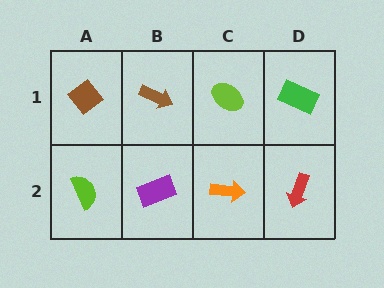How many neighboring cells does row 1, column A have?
2.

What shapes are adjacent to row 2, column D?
A green rectangle (row 1, column D), an orange arrow (row 2, column C).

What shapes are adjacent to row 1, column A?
A lime semicircle (row 2, column A), a brown arrow (row 1, column B).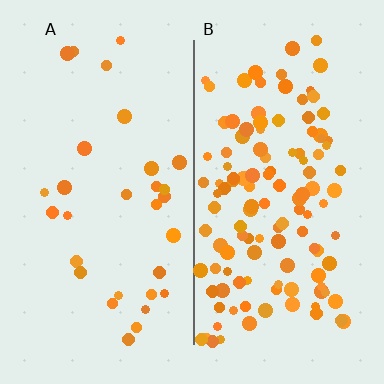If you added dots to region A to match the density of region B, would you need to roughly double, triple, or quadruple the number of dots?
Approximately quadruple.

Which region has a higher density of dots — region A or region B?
B (the right).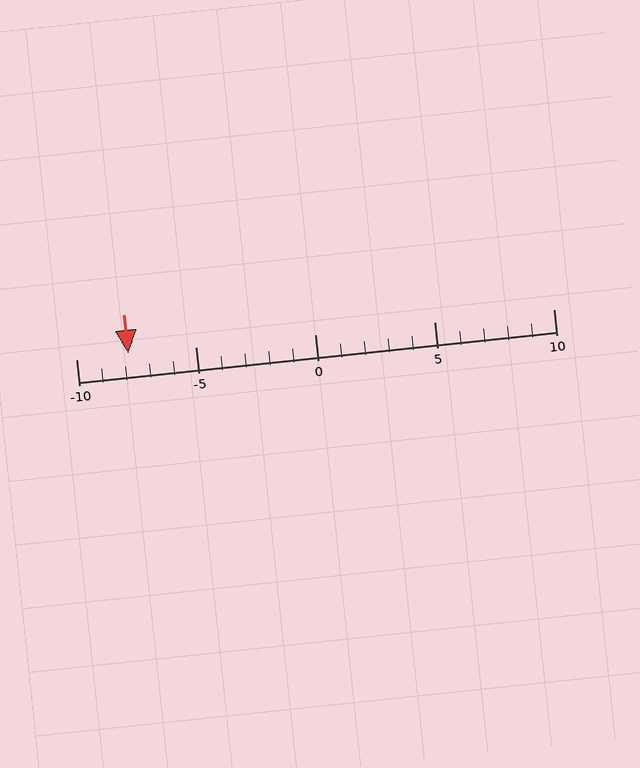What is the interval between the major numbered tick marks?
The major tick marks are spaced 5 units apart.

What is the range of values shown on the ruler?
The ruler shows values from -10 to 10.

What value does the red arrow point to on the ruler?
The red arrow points to approximately -8.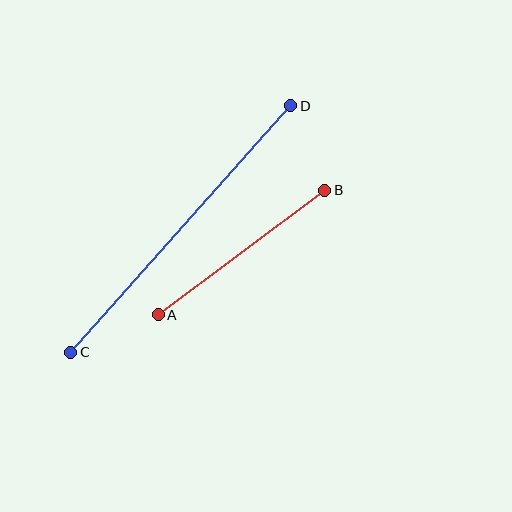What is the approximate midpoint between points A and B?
The midpoint is at approximately (242, 253) pixels.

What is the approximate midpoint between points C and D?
The midpoint is at approximately (181, 229) pixels.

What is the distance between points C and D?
The distance is approximately 330 pixels.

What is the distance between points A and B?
The distance is approximately 208 pixels.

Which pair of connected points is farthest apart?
Points C and D are farthest apart.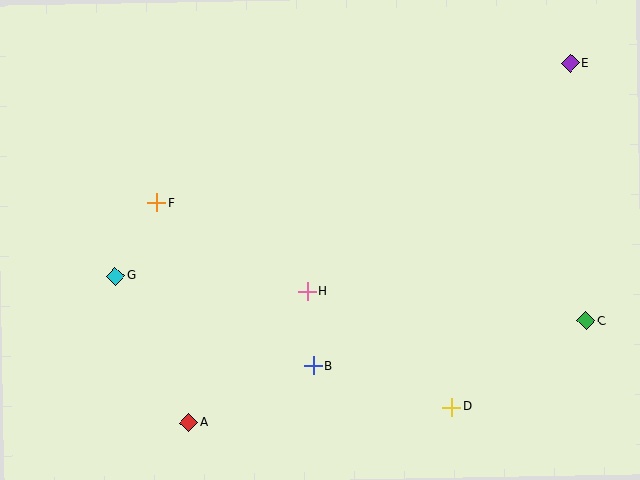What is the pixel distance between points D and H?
The distance between D and H is 185 pixels.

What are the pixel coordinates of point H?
Point H is at (307, 292).